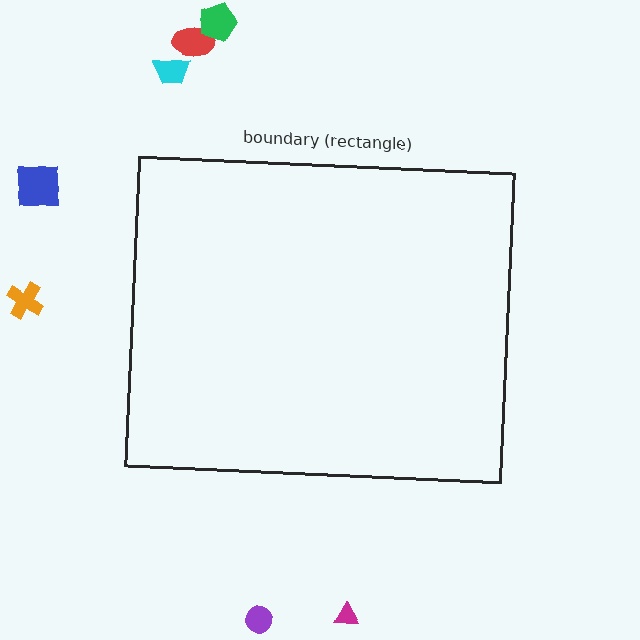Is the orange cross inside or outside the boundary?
Outside.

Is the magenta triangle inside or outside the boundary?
Outside.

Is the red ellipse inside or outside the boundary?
Outside.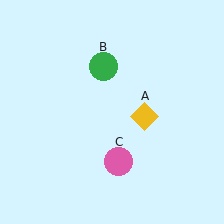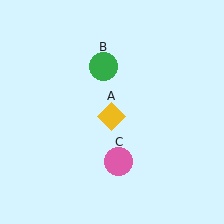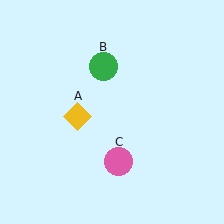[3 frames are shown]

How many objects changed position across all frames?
1 object changed position: yellow diamond (object A).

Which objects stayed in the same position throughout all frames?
Green circle (object B) and pink circle (object C) remained stationary.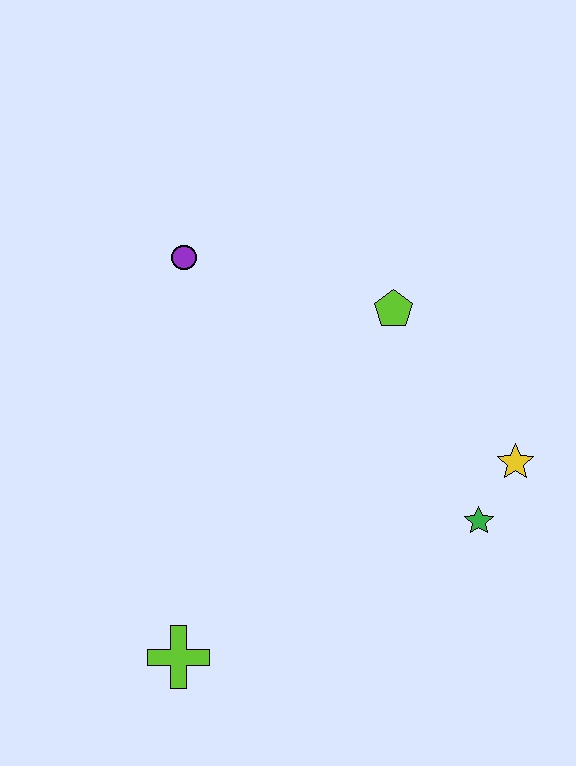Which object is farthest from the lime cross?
The lime pentagon is farthest from the lime cross.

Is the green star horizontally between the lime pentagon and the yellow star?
Yes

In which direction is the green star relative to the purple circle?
The green star is to the right of the purple circle.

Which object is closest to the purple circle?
The lime pentagon is closest to the purple circle.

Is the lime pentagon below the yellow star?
No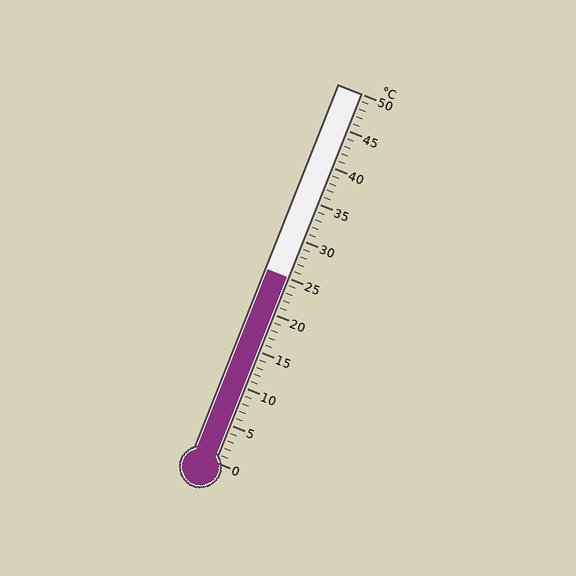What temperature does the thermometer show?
The thermometer shows approximately 25°C.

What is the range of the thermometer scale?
The thermometer scale ranges from 0°C to 50°C.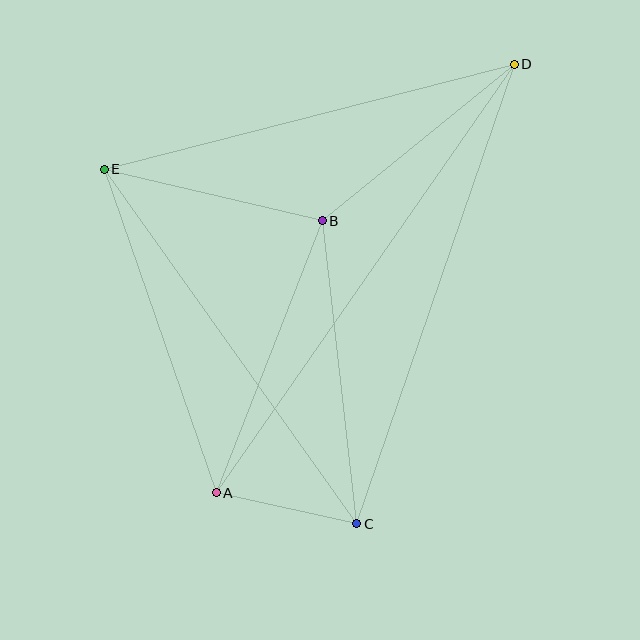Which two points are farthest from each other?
Points A and D are farthest from each other.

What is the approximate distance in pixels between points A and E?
The distance between A and E is approximately 342 pixels.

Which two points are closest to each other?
Points A and C are closest to each other.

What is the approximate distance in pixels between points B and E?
The distance between B and E is approximately 224 pixels.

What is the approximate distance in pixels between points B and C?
The distance between B and C is approximately 305 pixels.